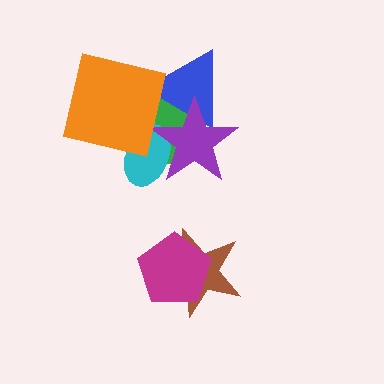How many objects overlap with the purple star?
3 objects overlap with the purple star.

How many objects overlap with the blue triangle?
3 objects overlap with the blue triangle.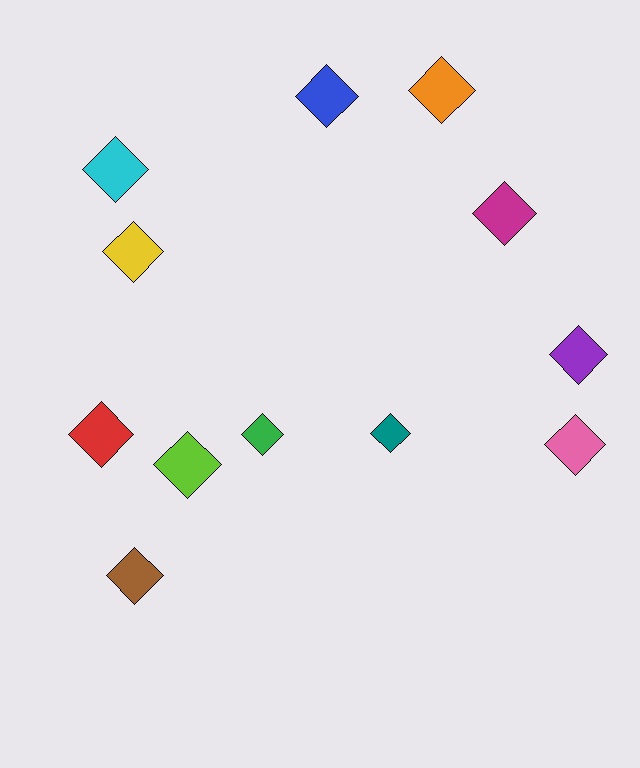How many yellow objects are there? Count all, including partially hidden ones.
There is 1 yellow object.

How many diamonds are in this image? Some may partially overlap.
There are 12 diamonds.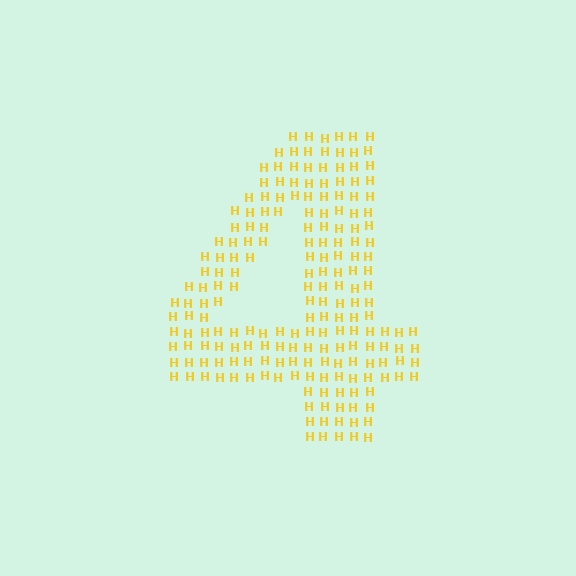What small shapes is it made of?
It is made of small letter H's.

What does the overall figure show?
The overall figure shows the digit 4.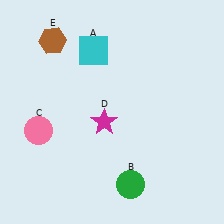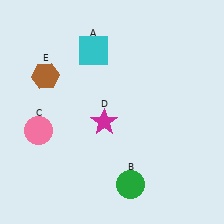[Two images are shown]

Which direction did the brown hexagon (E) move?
The brown hexagon (E) moved down.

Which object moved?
The brown hexagon (E) moved down.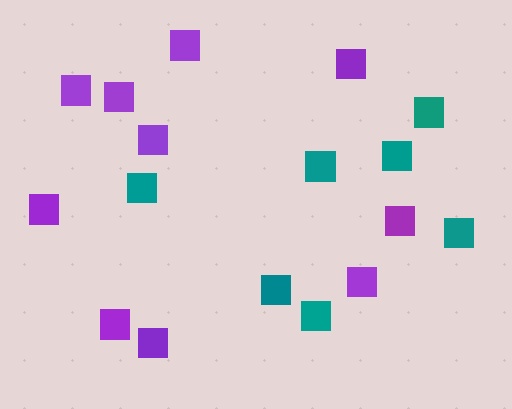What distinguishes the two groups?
There are 2 groups: one group of teal squares (7) and one group of purple squares (10).